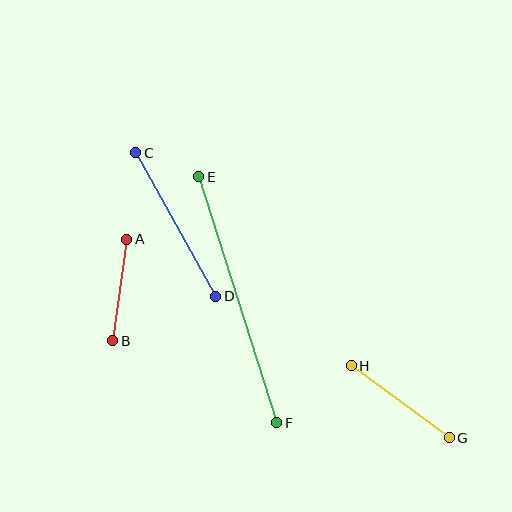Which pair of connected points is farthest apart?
Points E and F are farthest apart.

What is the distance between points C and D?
The distance is approximately 164 pixels.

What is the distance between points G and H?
The distance is approximately 121 pixels.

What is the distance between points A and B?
The distance is approximately 102 pixels.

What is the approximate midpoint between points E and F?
The midpoint is at approximately (238, 300) pixels.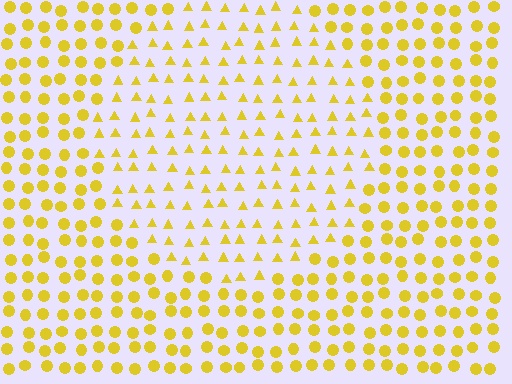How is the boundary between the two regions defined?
The boundary is defined by a change in element shape: triangles inside vs. circles outside. All elements share the same color and spacing.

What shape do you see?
I see a circle.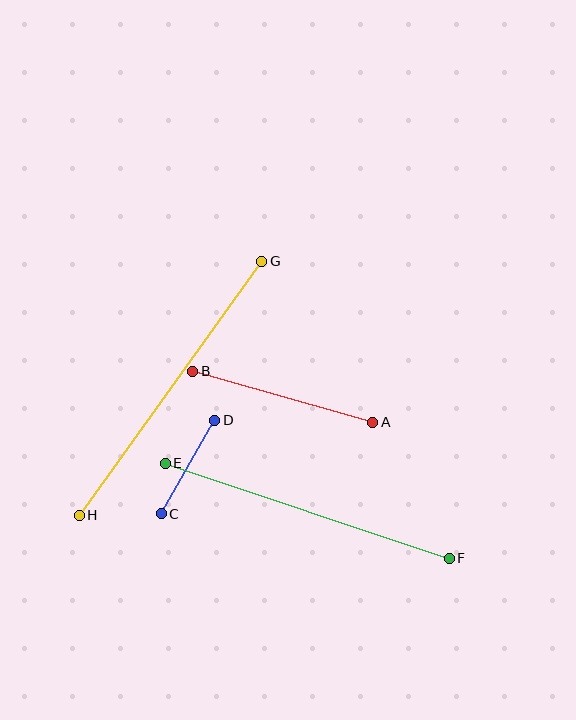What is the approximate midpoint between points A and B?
The midpoint is at approximately (283, 397) pixels.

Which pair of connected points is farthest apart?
Points G and H are farthest apart.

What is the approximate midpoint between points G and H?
The midpoint is at approximately (170, 388) pixels.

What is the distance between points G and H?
The distance is approximately 313 pixels.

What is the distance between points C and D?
The distance is approximately 108 pixels.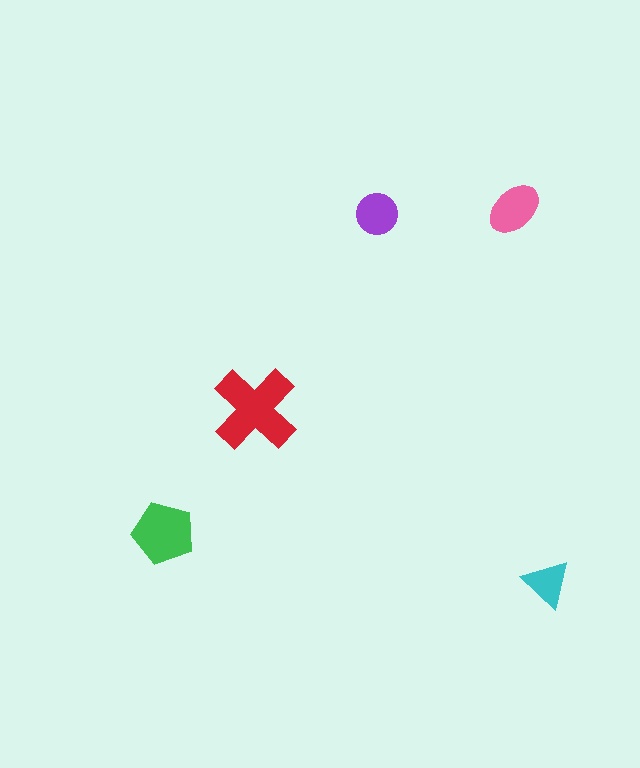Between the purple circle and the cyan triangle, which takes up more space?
The purple circle.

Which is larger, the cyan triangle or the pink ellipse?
The pink ellipse.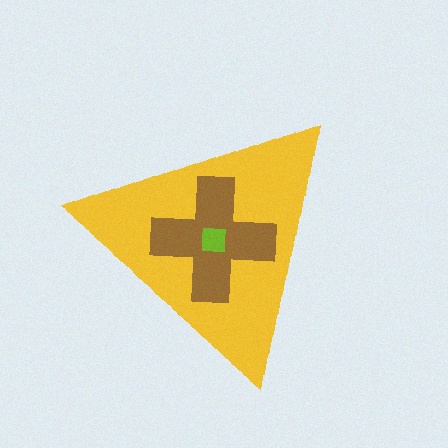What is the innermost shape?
The lime square.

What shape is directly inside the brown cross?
The lime square.